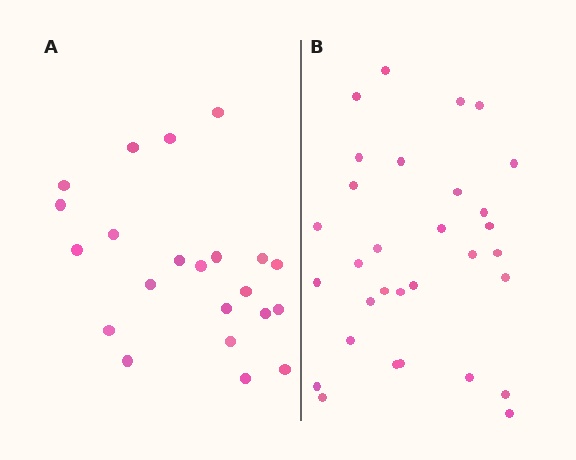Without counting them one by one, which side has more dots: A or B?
Region B (the right region) has more dots.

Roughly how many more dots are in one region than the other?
Region B has roughly 8 or so more dots than region A.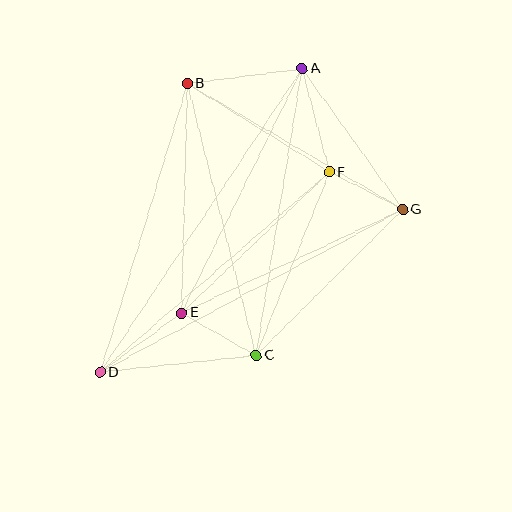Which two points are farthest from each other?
Points A and D are farthest from each other.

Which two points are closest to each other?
Points F and G are closest to each other.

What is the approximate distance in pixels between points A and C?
The distance between A and C is approximately 291 pixels.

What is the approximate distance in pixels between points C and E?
The distance between C and E is approximately 86 pixels.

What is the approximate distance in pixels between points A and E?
The distance between A and E is approximately 273 pixels.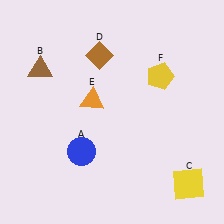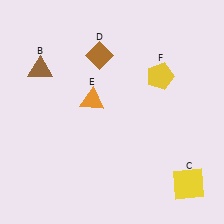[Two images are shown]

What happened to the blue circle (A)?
The blue circle (A) was removed in Image 2. It was in the bottom-left area of Image 1.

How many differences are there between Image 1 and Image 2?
There is 1 difference between the two images.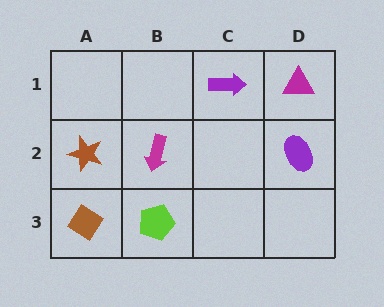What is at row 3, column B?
A lime pentagon.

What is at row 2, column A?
A brown star.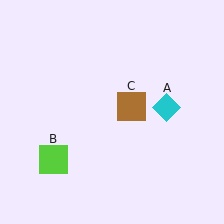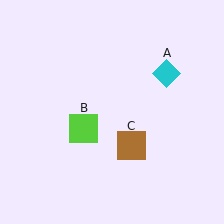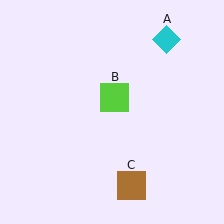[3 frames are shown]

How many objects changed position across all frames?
3 objects changed position: cyan diamond (object A), lime square (object B), brown square (object C).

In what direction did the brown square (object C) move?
The brown square (object C) moved down.